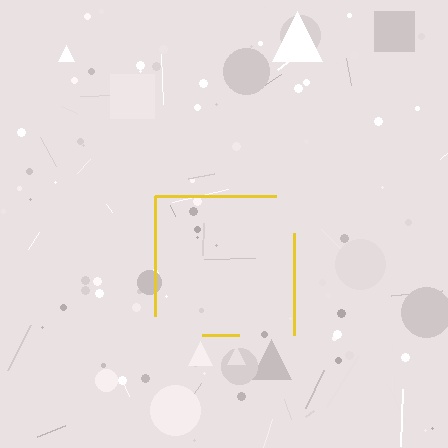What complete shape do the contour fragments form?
The contour fragments form a square.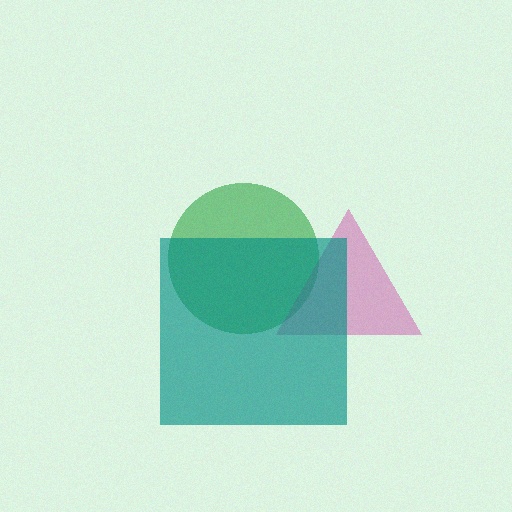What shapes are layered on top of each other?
The layered shapes are: a green circle, a magenta triangle, a teal square.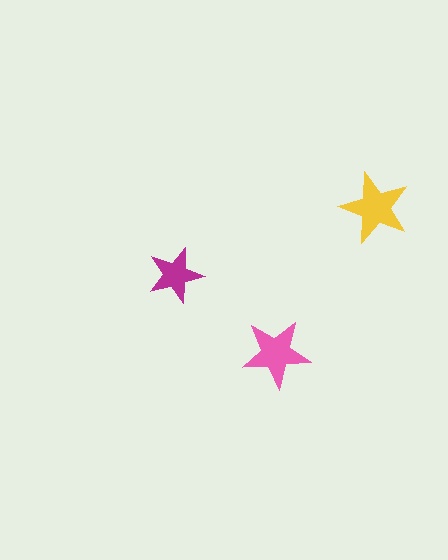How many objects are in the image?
There are 3 objects in the image.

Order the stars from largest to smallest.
the yellow one, the pink one, the magenta one.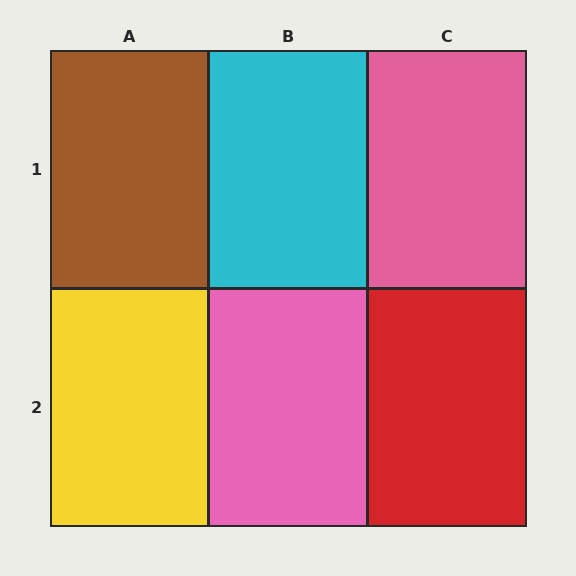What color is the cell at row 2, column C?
Red.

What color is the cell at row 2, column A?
Yellow.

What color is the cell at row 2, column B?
Pink.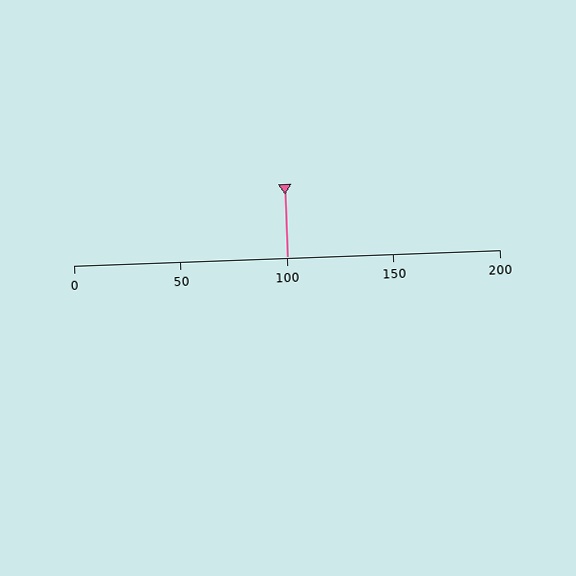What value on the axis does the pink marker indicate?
The marker indicates approximately 100.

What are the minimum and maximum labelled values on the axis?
The axis runs from 0 to 200.